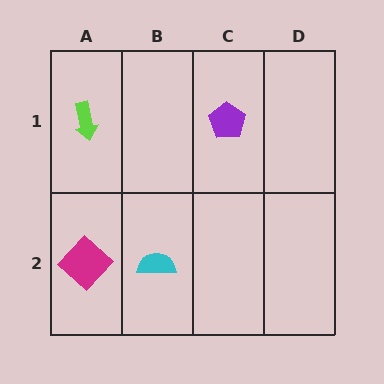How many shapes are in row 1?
2 shapes.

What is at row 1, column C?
A purple pentagon.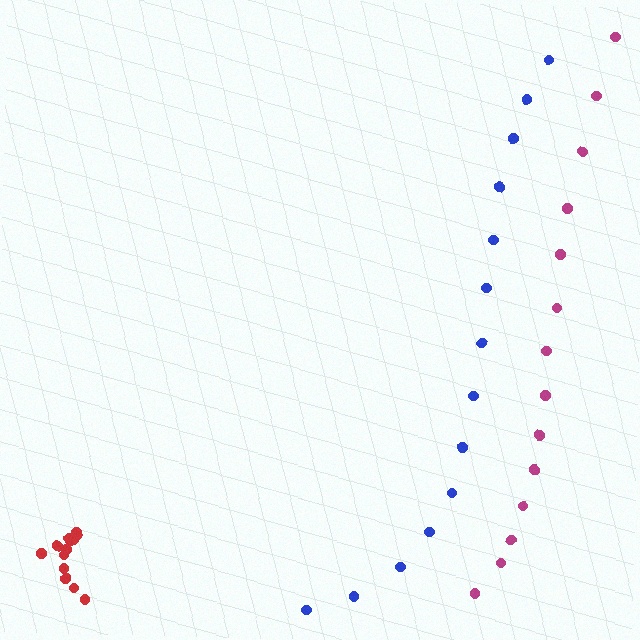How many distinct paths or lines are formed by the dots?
There are 3 distinct paths.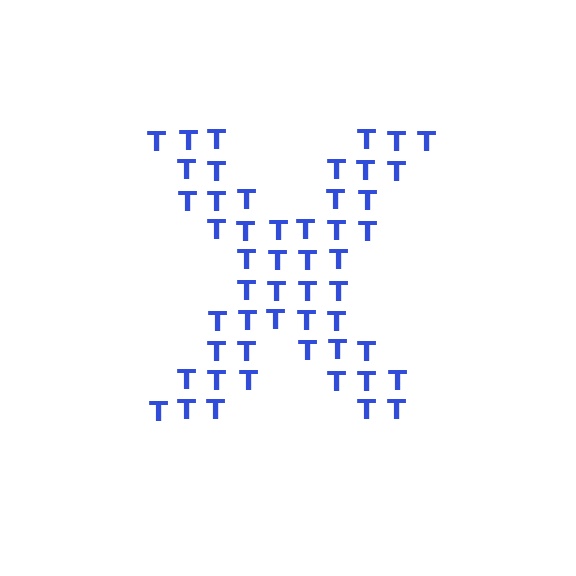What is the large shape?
The large shape is the letter X.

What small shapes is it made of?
It is made of small letter T's.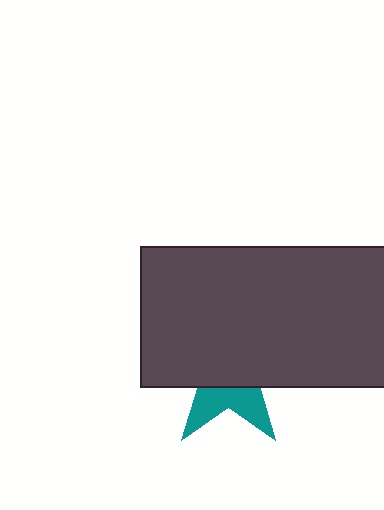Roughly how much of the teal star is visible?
A small part of it is visible (roughly 35%).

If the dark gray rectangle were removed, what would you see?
You would see the complete teal star.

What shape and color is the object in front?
The object in front is a dark gray rectangle.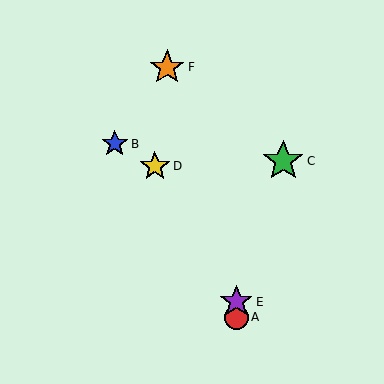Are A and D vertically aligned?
No, A is at x≈236 and D is at x≈155.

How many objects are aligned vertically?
2 objects (A, E) are aligned vertically.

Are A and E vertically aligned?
Yes, both are at x≈236.